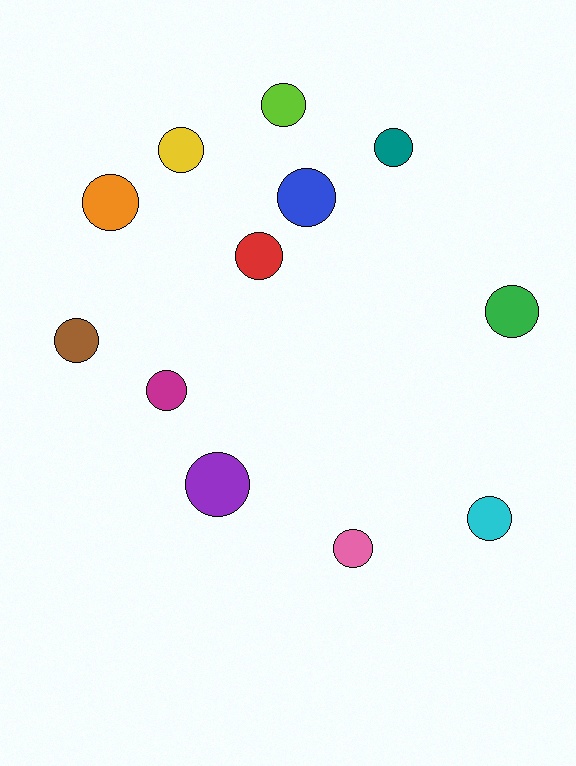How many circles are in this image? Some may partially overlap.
There are 12 circles.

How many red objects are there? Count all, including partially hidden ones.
There is 1 red object.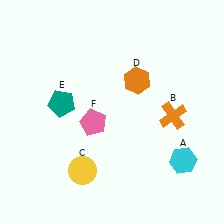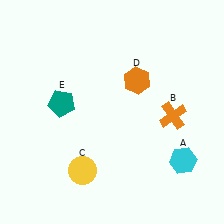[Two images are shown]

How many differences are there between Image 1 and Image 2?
There is 1 difference between the two images.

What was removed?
The pink pentagon (F) was removed in Image 2.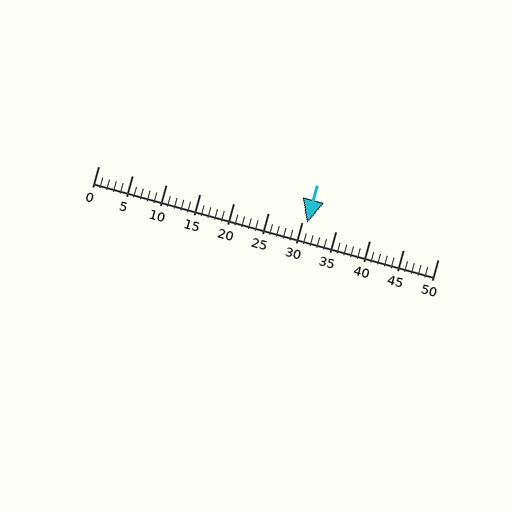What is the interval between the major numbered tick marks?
The major tick marks are spaced 5 units apart.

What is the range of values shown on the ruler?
The ruler shows values from 0 to 50.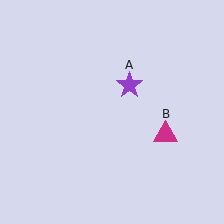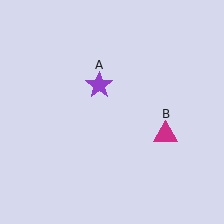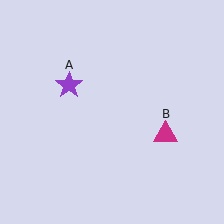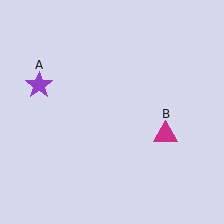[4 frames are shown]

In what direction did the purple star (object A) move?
The purple star (object A) moved left.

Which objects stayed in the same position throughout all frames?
Magenta triangle (object B) remained stationary.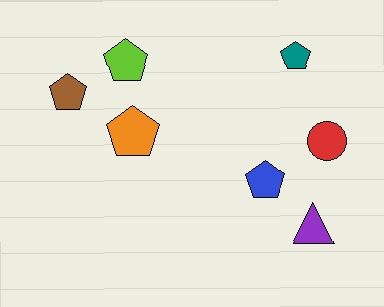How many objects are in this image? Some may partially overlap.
There are 7 objects.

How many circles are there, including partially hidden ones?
There is 1 circle.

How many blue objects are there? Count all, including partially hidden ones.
There is 1 blue object.